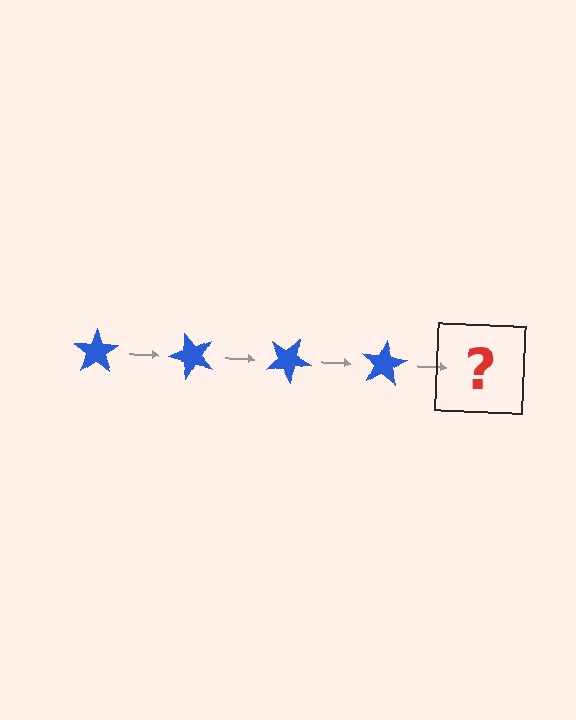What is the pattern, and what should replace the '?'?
The pattern is that the star rotates 50 degrees each step. The '?' should be a blue star rotated 200 degrees.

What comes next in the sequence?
The next element should be a blue star rotated 200 degrees.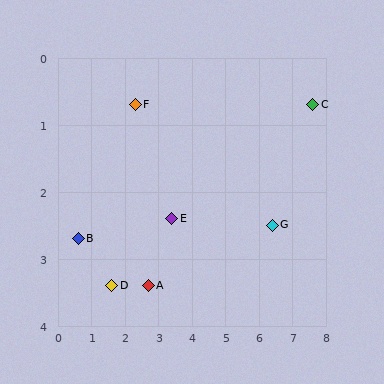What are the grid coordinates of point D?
Point D is at approximately (1.6, 3.4).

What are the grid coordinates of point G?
Point G is at approximately (6.4, 2.5).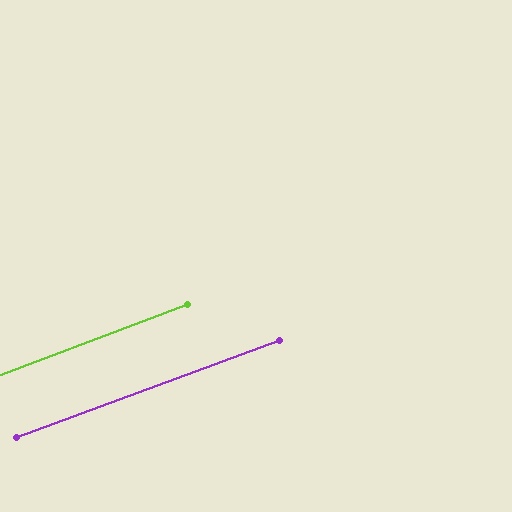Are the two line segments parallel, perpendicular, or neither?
Parallel — their directions differ by only 0.4°.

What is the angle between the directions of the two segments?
Approximately 0 degrees.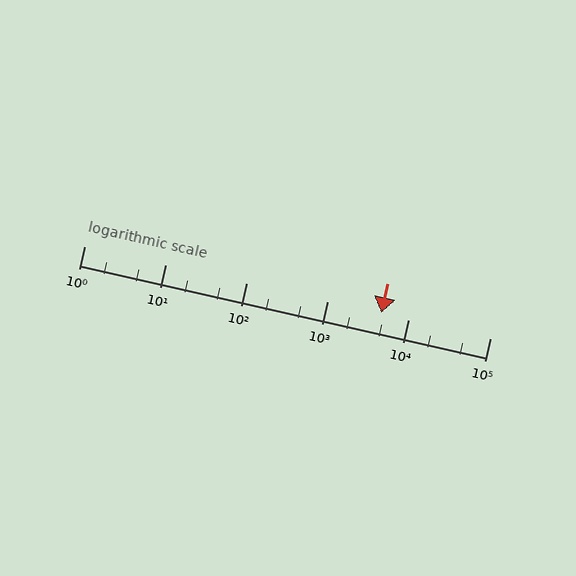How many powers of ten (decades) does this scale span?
The scale spans 5 decades, from 1 to 100000.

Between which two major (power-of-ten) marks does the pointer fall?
The pointer is between 1000 and 10000.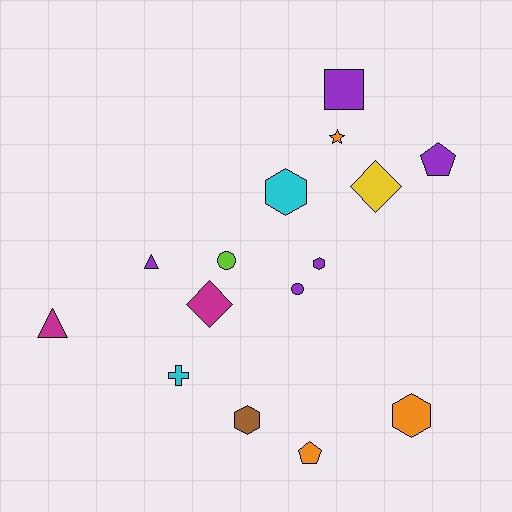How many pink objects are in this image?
There are no pink objects.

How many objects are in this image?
There are 15 objects.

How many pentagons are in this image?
There are 2 pentagons.